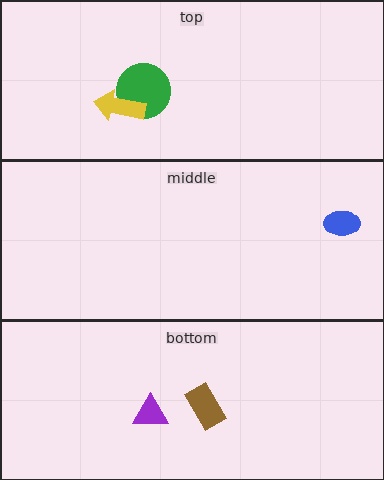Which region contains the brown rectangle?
The bottom region.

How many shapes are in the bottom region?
2.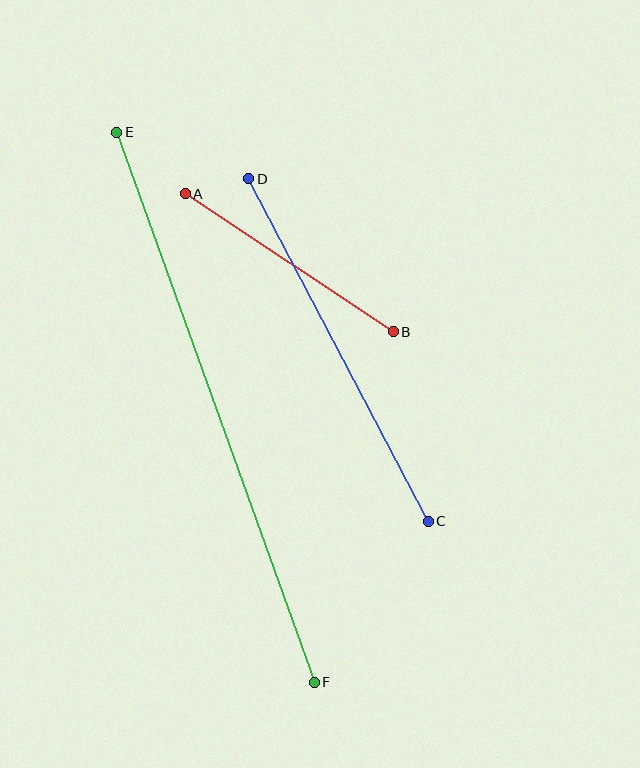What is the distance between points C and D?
The distance is approximately 387 pixels.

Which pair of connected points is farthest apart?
Points E and F are farthest apart.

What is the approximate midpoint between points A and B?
The midpoint is at approximately (289, 263) pixels.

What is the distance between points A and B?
The distance is approximately 250 pixels.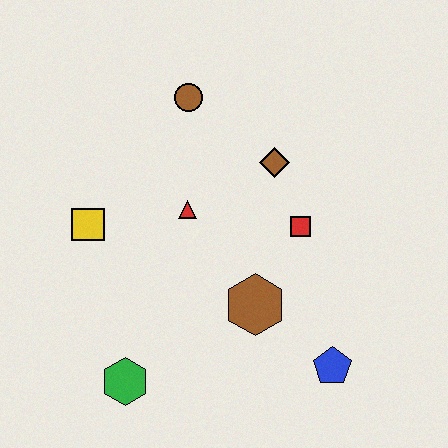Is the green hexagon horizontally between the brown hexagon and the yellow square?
Yes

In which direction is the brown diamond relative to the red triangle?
The brown diamond is to the right of the red triangle.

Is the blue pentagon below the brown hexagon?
Yes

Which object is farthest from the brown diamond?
The green hexagon is farthest from the brown diamond.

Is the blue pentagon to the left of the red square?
No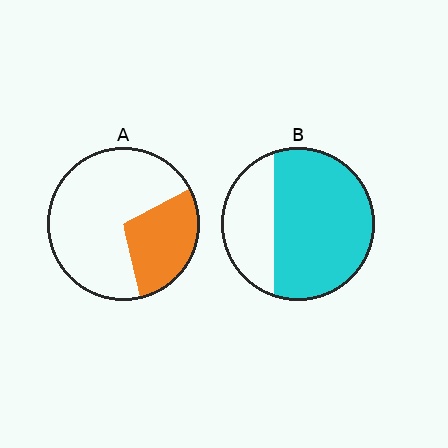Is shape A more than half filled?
No.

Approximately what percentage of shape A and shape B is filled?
A is approximately 30% and B is approximately 70%.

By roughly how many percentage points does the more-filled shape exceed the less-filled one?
By roughly 40 percentage points (B over A).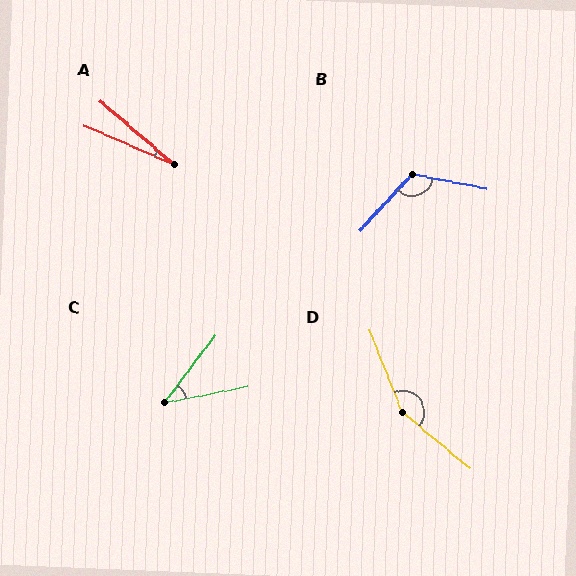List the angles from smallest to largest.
A (17°), C (42°), B (122°), D (152°).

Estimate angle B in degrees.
Approximately 122 degrees.